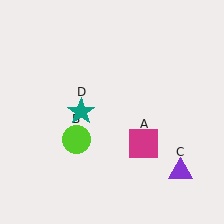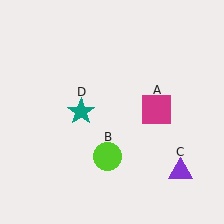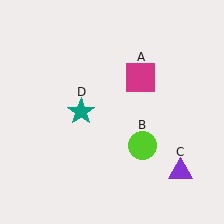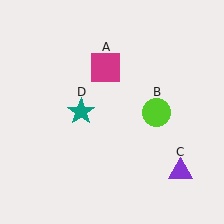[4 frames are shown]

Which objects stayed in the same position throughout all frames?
Purple triangle (object C) and teal star (object D) remained stationary.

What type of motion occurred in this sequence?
The magenta square (object A), lime circle (object B) rotated counterclockwise around the center of the scene.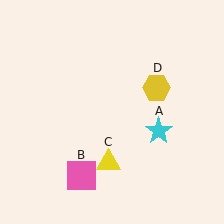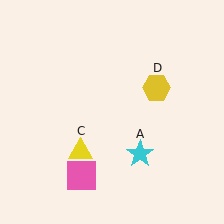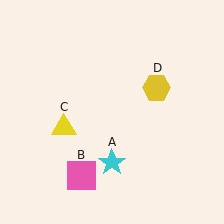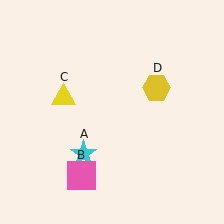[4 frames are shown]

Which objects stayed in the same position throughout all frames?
Pink square (object B) and yellow hexagon (object D) remained stationary.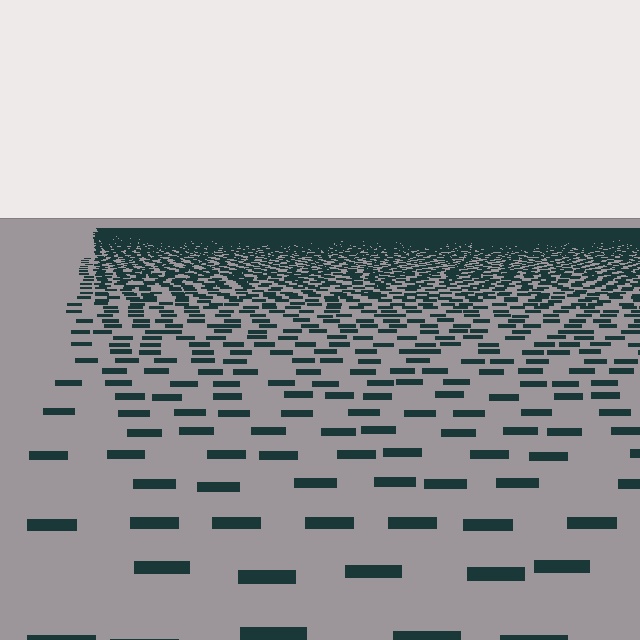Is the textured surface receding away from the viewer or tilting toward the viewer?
The surface is receding away from the viewer. Texture elements get smaller and denser toward the top.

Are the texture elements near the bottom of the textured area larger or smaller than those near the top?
Larger. Near the bottom, elements are closer to the viewer and appear at a bigger on-screen size.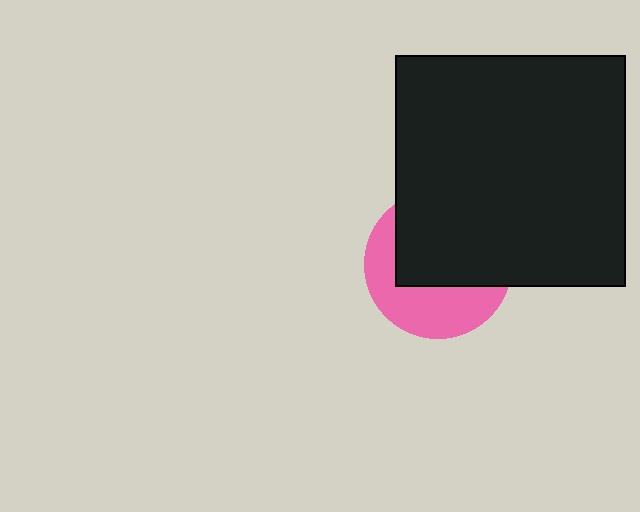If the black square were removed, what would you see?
You would see the complete pink circle.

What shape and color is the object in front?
The object in front is a black square.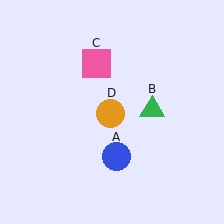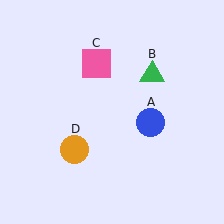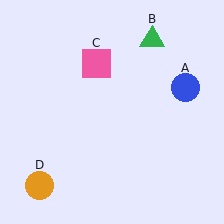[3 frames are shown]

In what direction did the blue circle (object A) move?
The blue circle (object A) moved up and to the right.